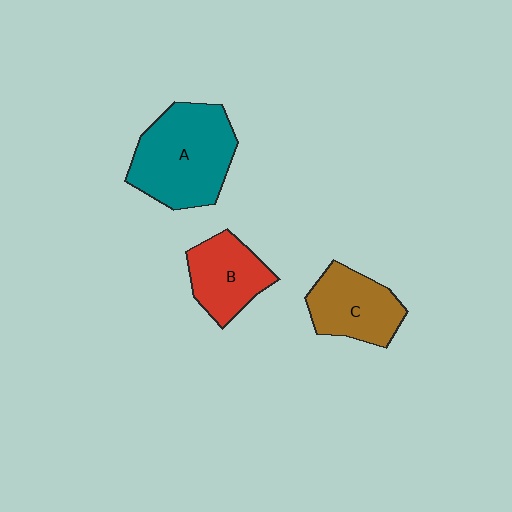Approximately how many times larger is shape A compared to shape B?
Approximately 1.7 times.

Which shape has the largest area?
Shape A (teal).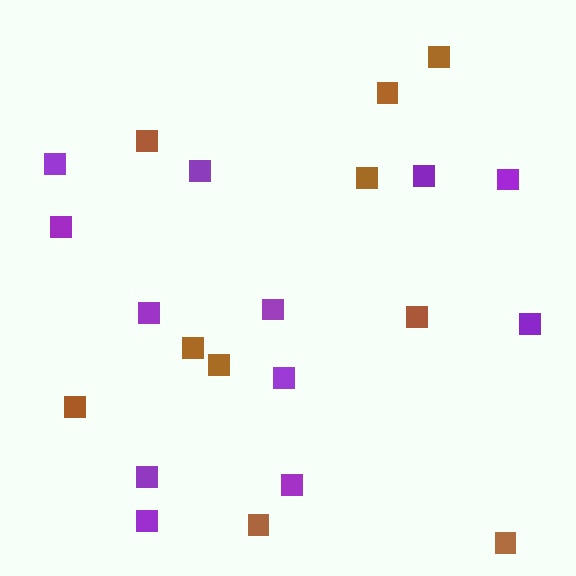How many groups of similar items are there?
There are 2 groups: one group of purple squares (12) and one group of brown squares (10).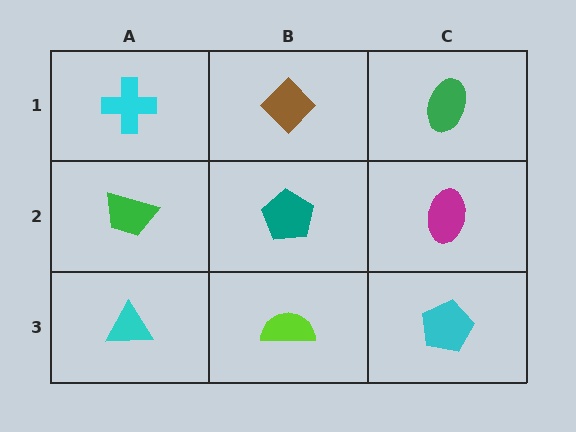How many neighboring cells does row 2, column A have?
3.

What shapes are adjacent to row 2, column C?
A green ellipse (row 1, column C), a cyan pentagon (row 3, column C), a teal pentagon (row 2, column B).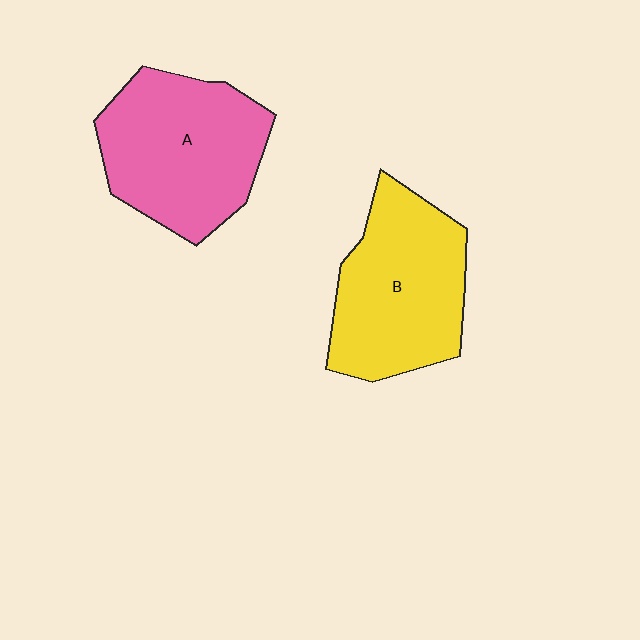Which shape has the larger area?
Shape A (pink).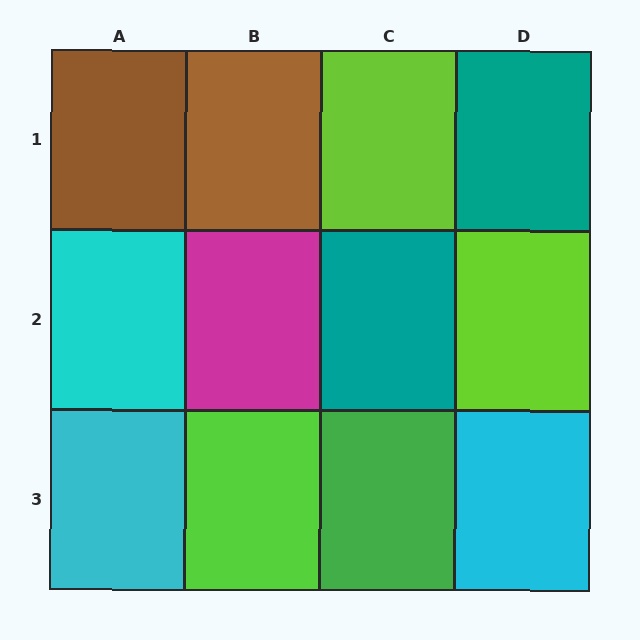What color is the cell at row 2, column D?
Lime.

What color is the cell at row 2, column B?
Magenta.